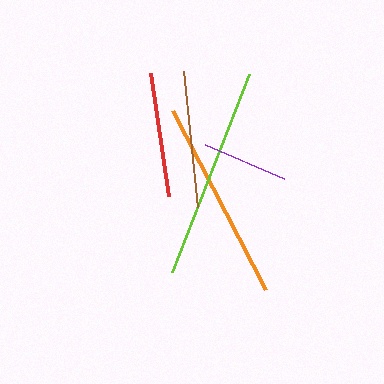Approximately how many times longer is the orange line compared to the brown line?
The orange line is approximately 1.5 times the length of the brown line.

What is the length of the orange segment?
The orange segment is approximately 202 pixels long.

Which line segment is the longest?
The lime line is the longest at approximately 212 pixels.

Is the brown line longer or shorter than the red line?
The brown line is longer than the red line.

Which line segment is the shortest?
The purple line is the shortest at approximately 86 pixels.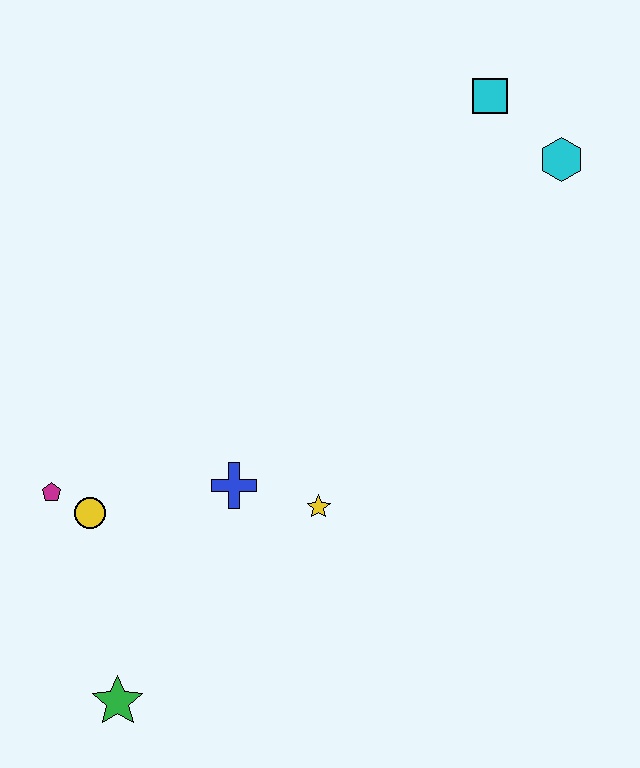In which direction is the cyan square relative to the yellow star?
The cyan square is above the yellow star.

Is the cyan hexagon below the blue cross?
No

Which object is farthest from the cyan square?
The green star is farthest from the cyan square.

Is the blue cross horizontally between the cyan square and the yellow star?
No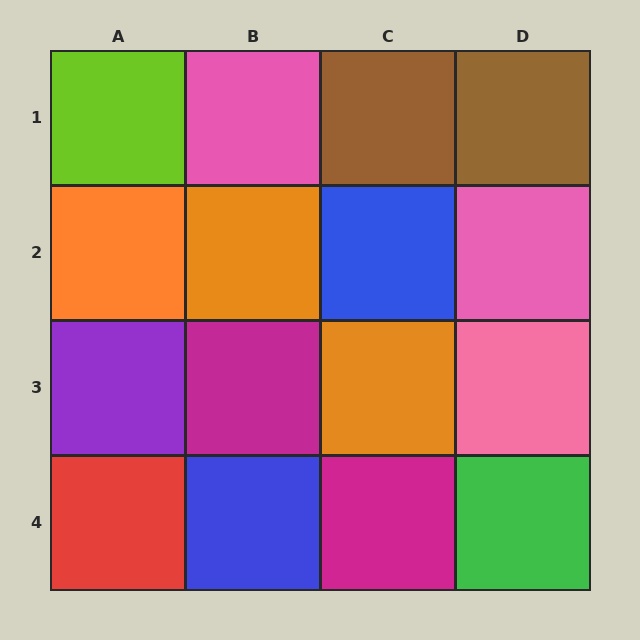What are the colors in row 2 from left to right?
Orange, orange, blue, pink.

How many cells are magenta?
2 cells are magenta.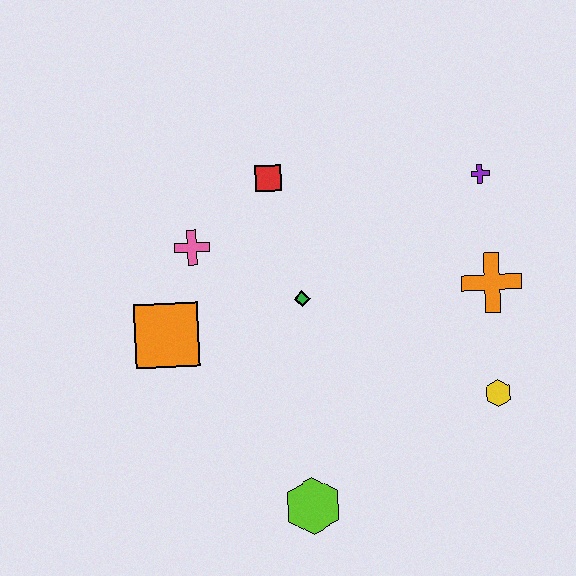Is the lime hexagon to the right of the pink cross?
Yes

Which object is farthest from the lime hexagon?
The purple cross is farthest from the lime hexagon.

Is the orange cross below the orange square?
No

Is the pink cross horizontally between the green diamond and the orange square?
Yes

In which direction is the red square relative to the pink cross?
The red square is to the right of the pink cross.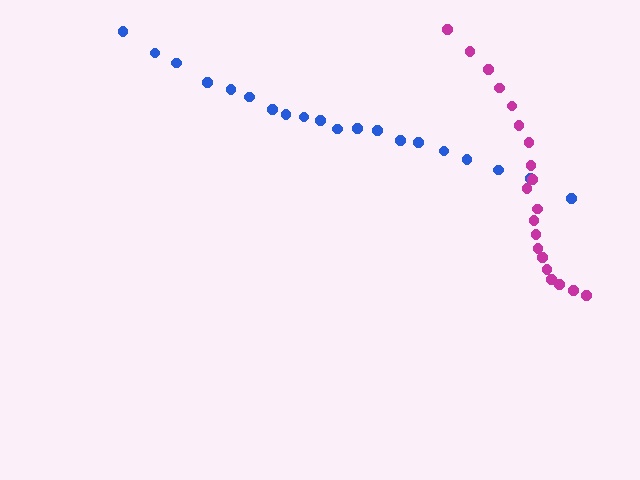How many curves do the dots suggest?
There are 2 distinct paths.